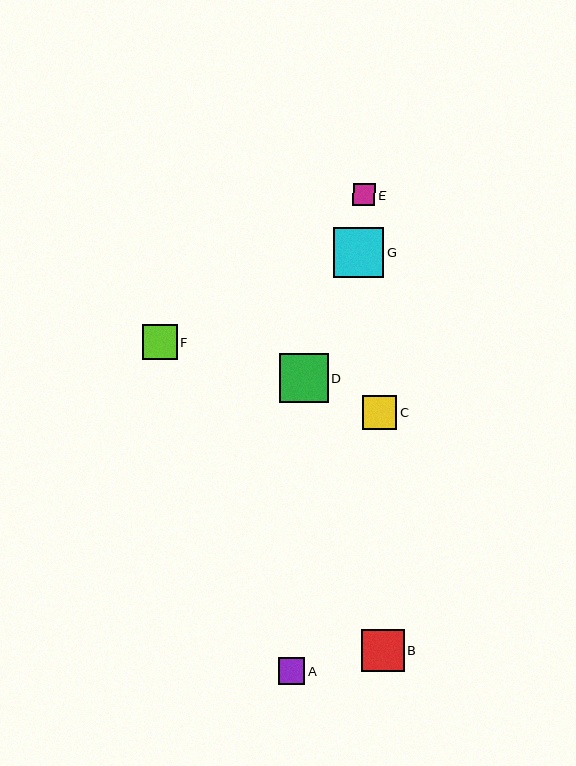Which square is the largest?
Square G is the largest with a size of approximately 50 pixels.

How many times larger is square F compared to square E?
Square F is approximately 1.6 times the size of square E.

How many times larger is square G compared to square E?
Square G is approximately 2.2 times the size of square E.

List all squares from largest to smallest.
From largest to smallest: G, D, B, F, C, A, E.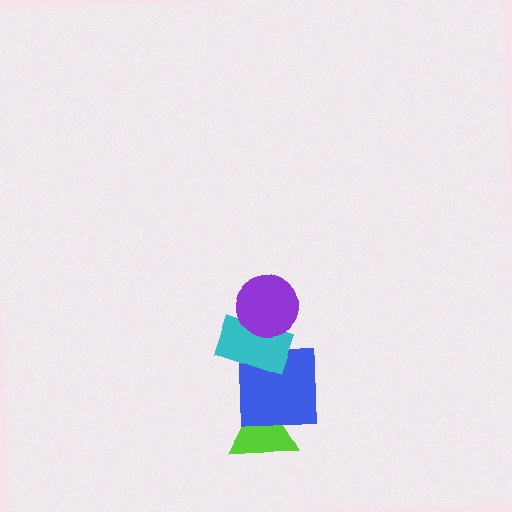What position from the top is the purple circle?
The purple circle is 1st from the top.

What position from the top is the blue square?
The blue square is 3rd from the top.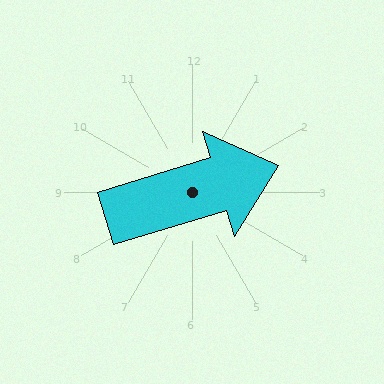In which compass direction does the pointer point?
East.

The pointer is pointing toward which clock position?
Roughly 2 o'clock.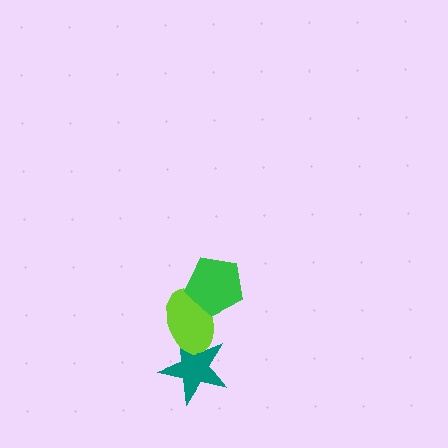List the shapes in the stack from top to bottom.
From top to bottom: the green pentagon, the lime ellipse, the teal star.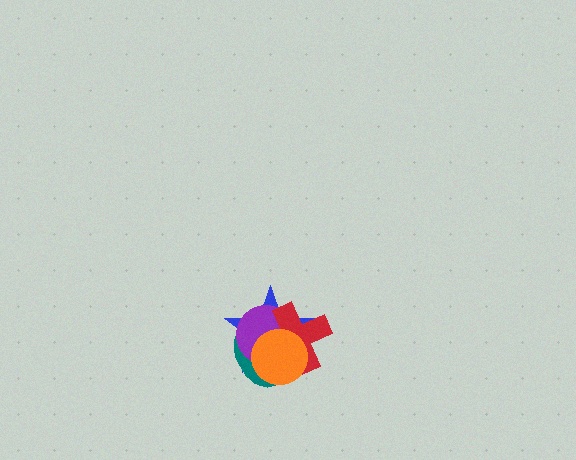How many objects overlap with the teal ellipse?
4 objects overlap with the teal ellipse.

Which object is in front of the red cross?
The orange circle is in front of the red cross.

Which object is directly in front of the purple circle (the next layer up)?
The red cross is directly in front of the purple circle.